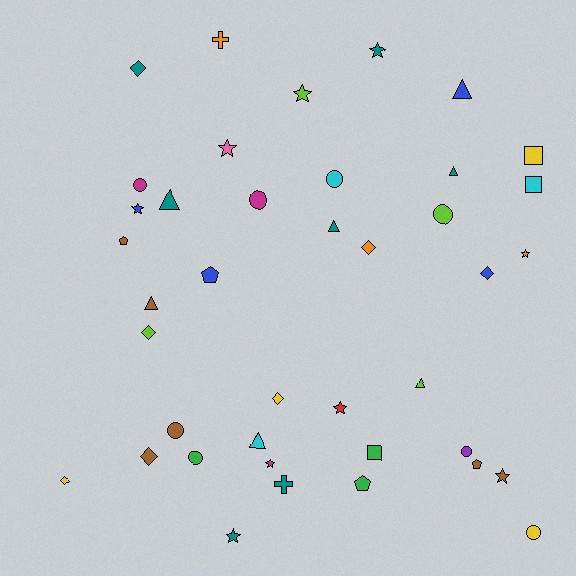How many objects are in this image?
There are 40 objects.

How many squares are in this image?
There are 3 squares.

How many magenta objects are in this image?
There are 3 magenta objects.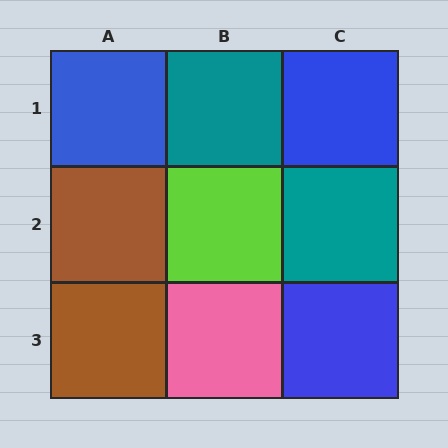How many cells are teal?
2 cells are teal.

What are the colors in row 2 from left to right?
Brown, lime, teal.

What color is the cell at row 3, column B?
Pink.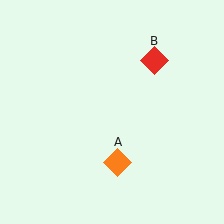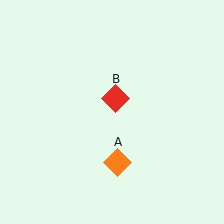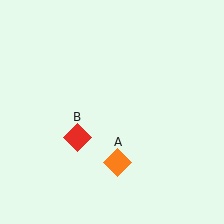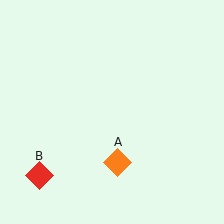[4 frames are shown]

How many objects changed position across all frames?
1 object changed position: red diamond (object B).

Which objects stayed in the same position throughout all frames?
Orange diamond (object A) remained stationary.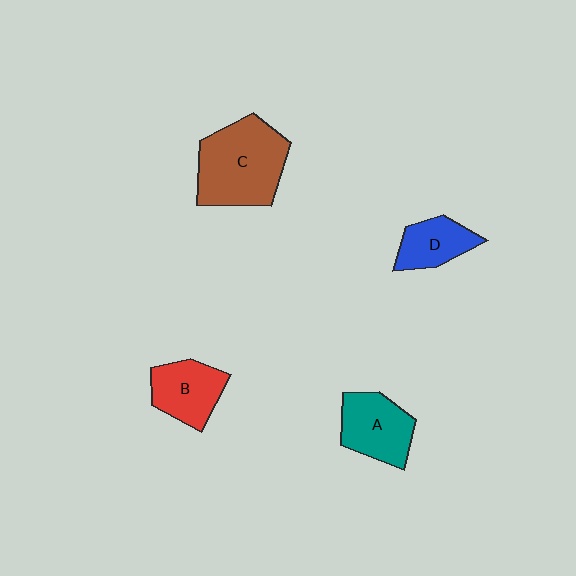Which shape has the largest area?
Shape C (brown).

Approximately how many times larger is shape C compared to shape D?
Approximately 2.1 times.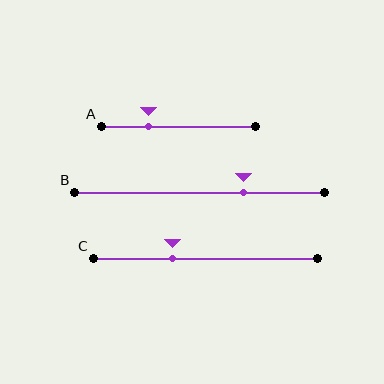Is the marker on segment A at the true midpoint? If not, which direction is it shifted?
No, the marker on segment A is shifted to the left by about 20% of the segment length.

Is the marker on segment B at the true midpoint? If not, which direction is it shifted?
No, the marker on segment B is shifted to the right by about 17% of the segment length.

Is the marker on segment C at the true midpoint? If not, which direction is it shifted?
No, the marker on segment C is shifted to the left by about 15% of the segment length.